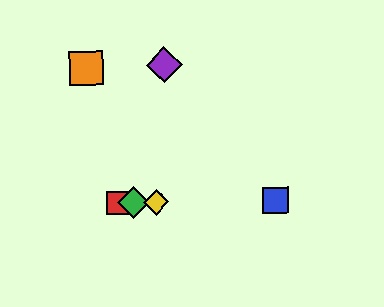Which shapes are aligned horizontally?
The red square, the blue square, the green diamond, the yellow diamond are aligned horizontally.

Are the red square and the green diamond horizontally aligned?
Yes, both are at y≈203.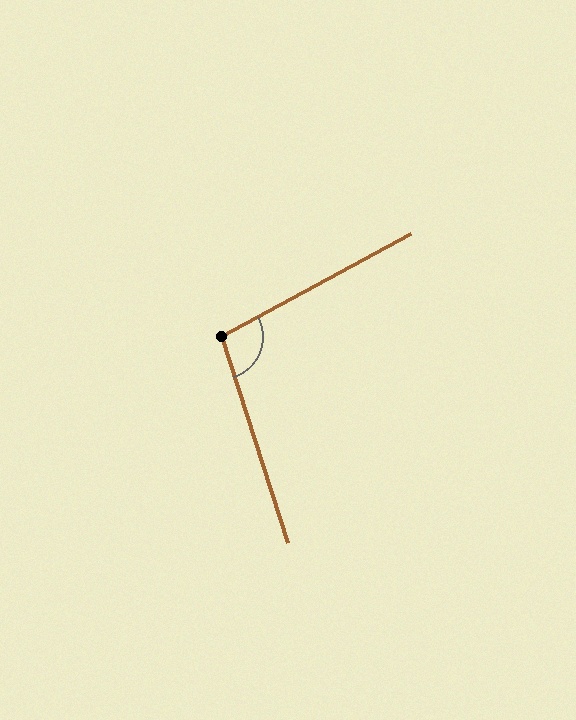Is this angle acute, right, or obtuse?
It is obtuse.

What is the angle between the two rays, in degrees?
Approximately 101 degrees.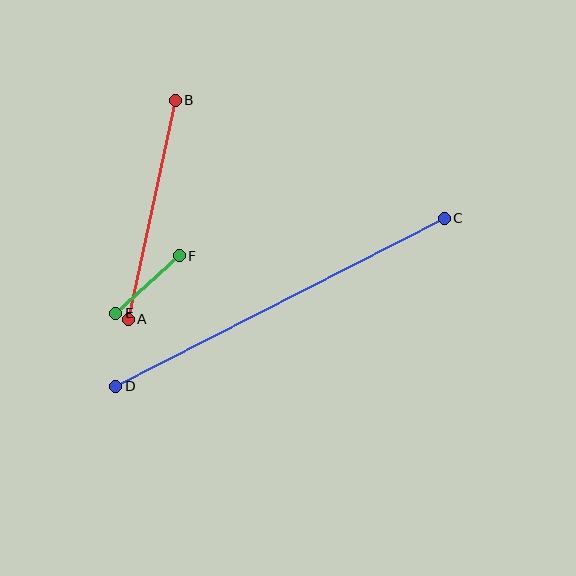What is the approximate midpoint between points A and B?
The midpoint is at approximately (152, 210) pixels.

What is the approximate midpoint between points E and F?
The midpoint is at approximately (147, 284) pixels.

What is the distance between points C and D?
The distance is approximately 369 pixels.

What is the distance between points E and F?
The distance is approximately 86 pixels.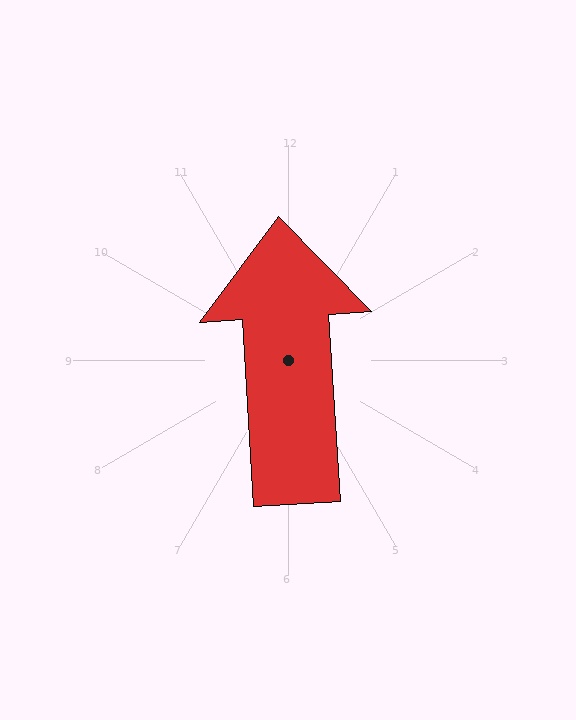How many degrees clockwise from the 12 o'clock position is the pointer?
Approximately 356 degrees.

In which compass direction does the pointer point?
North.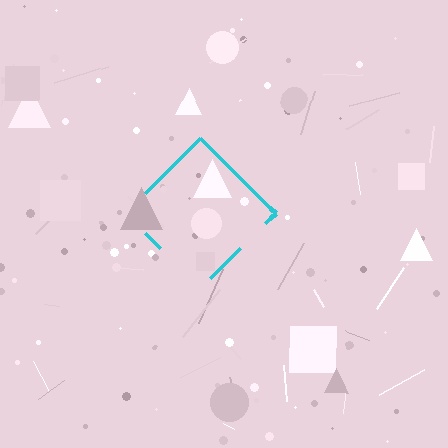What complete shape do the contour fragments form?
The contour fragments form a diamond.